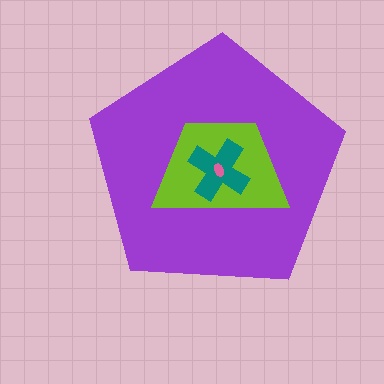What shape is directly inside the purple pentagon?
The lime trapezoid.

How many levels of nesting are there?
4.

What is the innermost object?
The pink ellipse.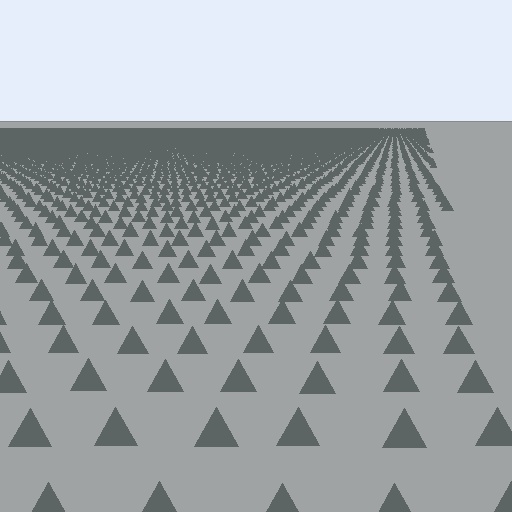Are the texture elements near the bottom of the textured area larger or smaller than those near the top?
Larger. Near the bottom, elements are closer to the viewer and appear at a bigger on-screen size.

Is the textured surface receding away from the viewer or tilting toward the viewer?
The surface is receding away from the viewer. Texture elements get smaller and denser toward the top.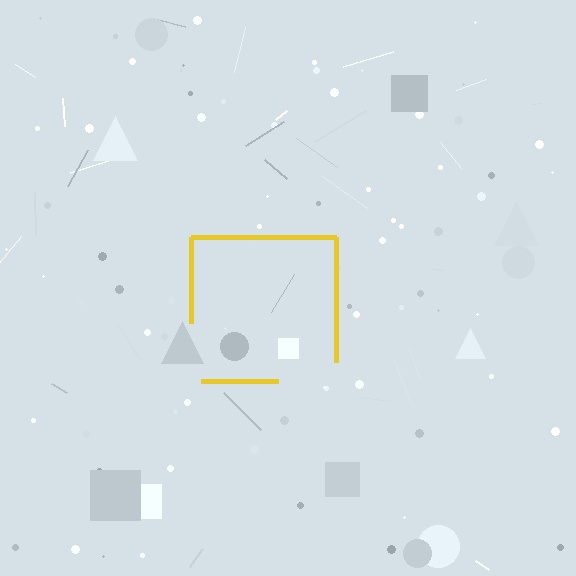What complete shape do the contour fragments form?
The contour fragments form a square.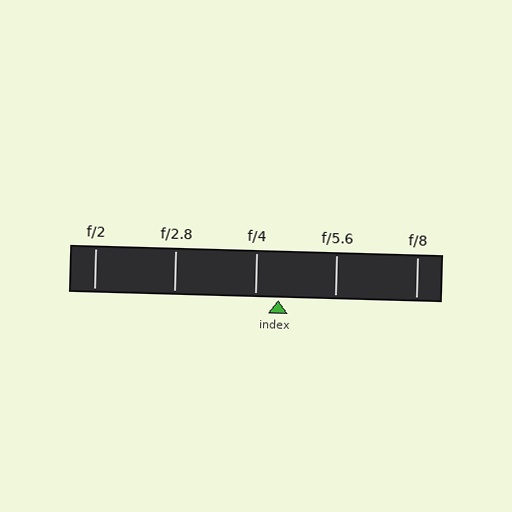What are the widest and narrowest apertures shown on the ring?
The widest aperture shown is f/2 and the narrowest is f/8.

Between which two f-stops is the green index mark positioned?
The index mark is between f/4 and f/5.6.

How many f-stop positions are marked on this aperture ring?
There are 5 f-stop positions marked.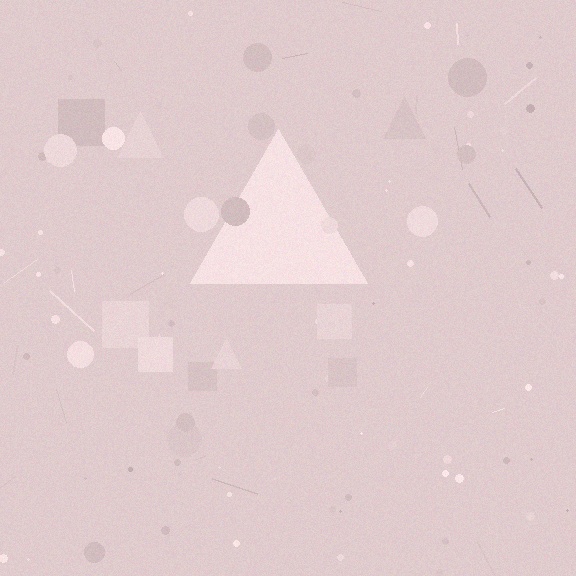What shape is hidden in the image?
A triangle is hidden in the image.